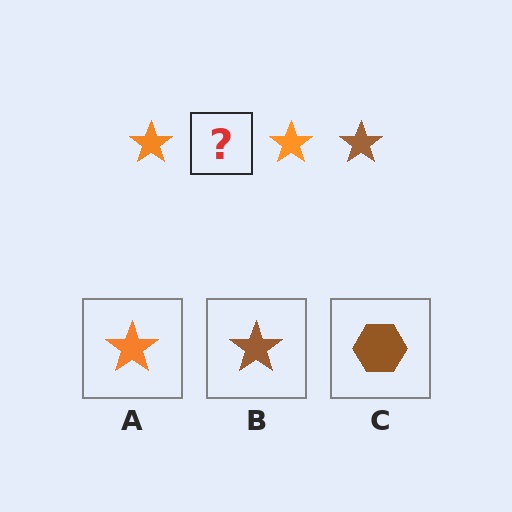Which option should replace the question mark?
Option B.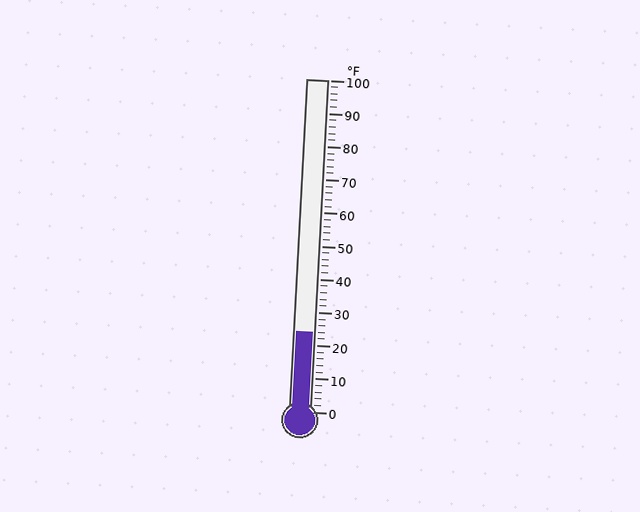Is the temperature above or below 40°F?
The temperature is below 40°F.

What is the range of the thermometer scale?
The thermometer scale ranges from 0°F to 100°F.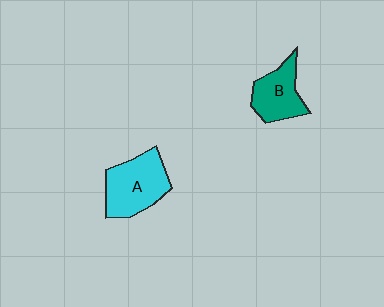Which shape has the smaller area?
Shape B (teal).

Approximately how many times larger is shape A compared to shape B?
Approximately 1.3 times.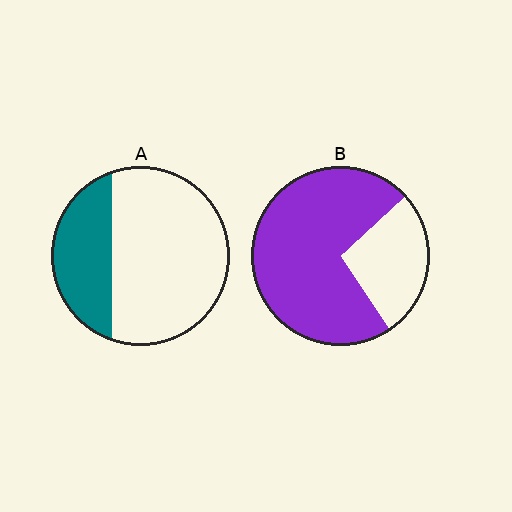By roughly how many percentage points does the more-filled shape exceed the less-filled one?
By roughly 45 percentage points (B over A).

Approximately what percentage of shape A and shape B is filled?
A is approximately 30% and B is approximately 75%.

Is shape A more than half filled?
No.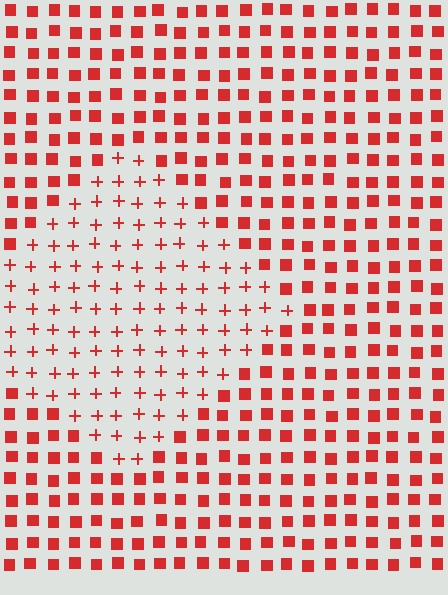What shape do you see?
I see a diamond.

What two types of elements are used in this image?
The image uses plus signs inside the diamond region and squares outside it.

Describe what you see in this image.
The image is filled with small red elements arranged in a uniform grid. A diamond-shaped region contains plus signs, while the surrounding area contains squares. The boundary is defined purely by the change in element shape.